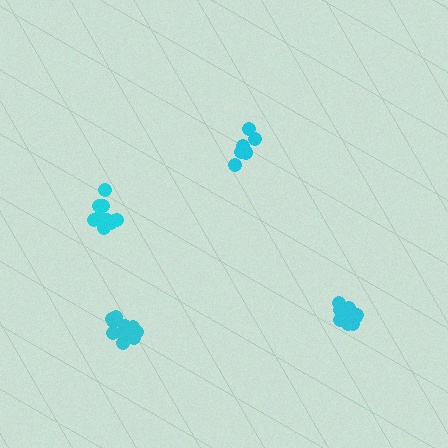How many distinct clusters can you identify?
There are 4 distinct clusters.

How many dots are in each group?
Group 1: 7 dots, Group 2: 12 dots, Group 3: 12 dots, Group 4: 13 dots (44 total).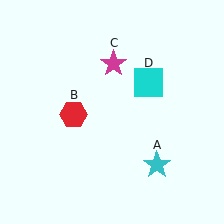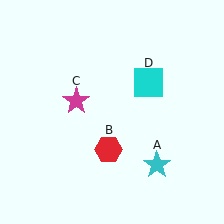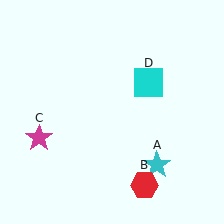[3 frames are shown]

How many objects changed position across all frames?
2 objects changed position: red hexagon (object B), magenta star (object C).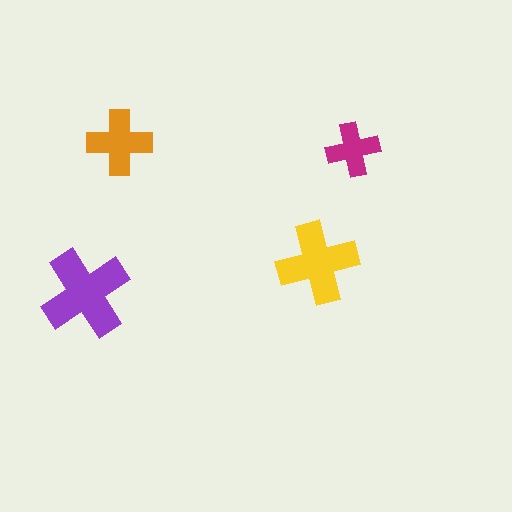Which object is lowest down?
The purple cross is bottommost.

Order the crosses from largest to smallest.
the purple one, the yellow one, the orange one, the magenta one.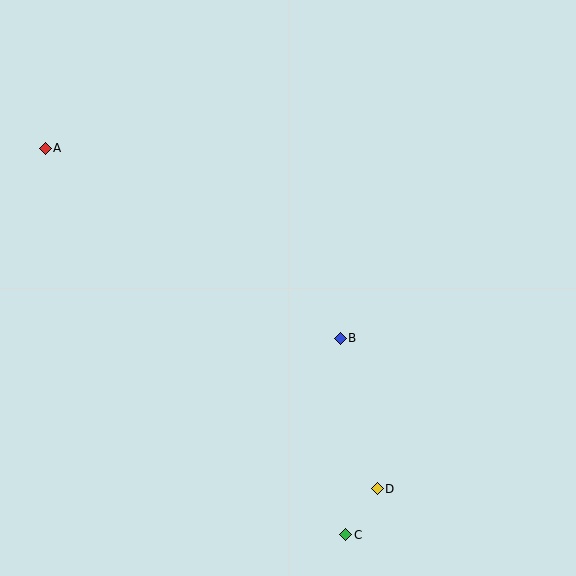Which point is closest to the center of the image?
Point B at (340, 338) is closest to the center.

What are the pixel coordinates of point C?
Point C is at (346, 535).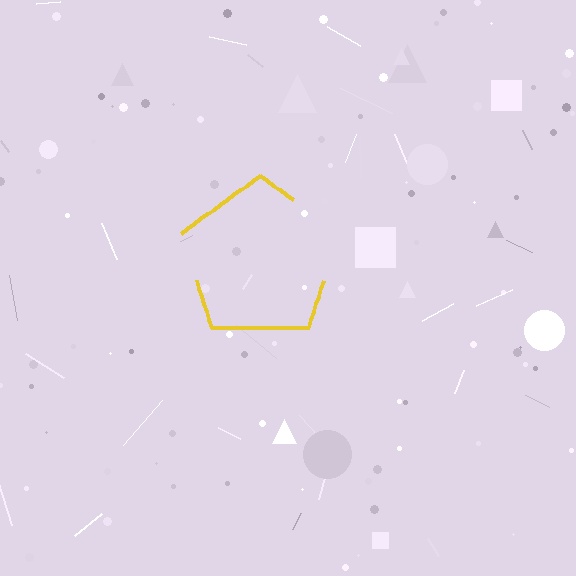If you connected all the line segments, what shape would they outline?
They would outline a pentagon.